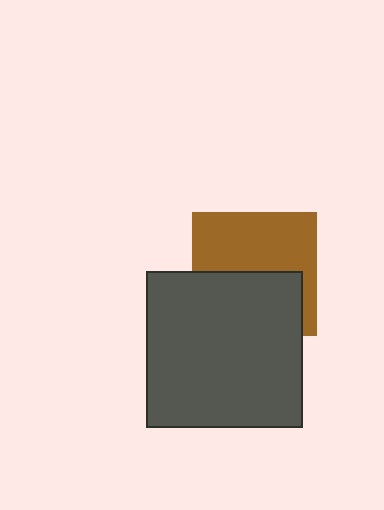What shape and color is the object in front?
The object in front is a dark gray square.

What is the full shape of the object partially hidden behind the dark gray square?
The partially hidden object is a brown square.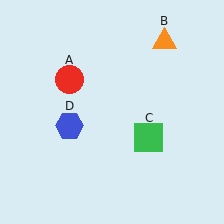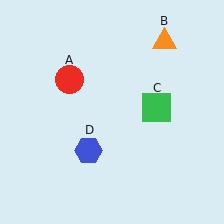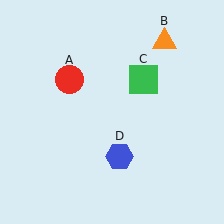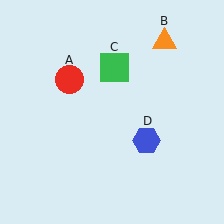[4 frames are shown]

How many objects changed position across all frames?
2 objects changed position: green square (object C), blue hexagon (object D).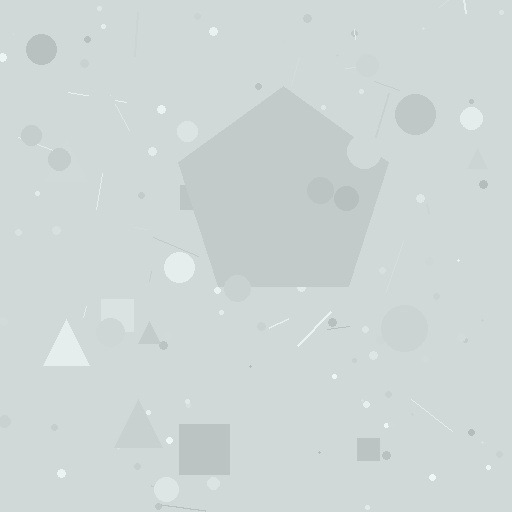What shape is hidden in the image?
A pentagon is hidden in the image.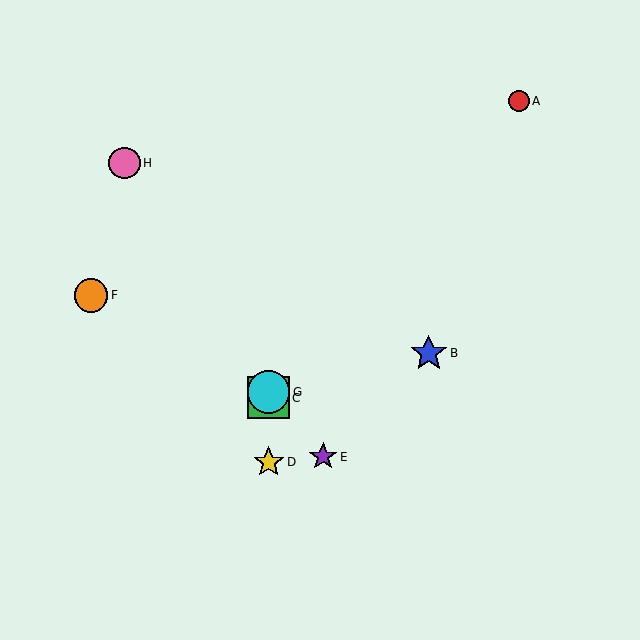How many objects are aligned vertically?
3 objects (C, D, G) are aligned vertically.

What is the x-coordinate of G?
Object G is at x≈269.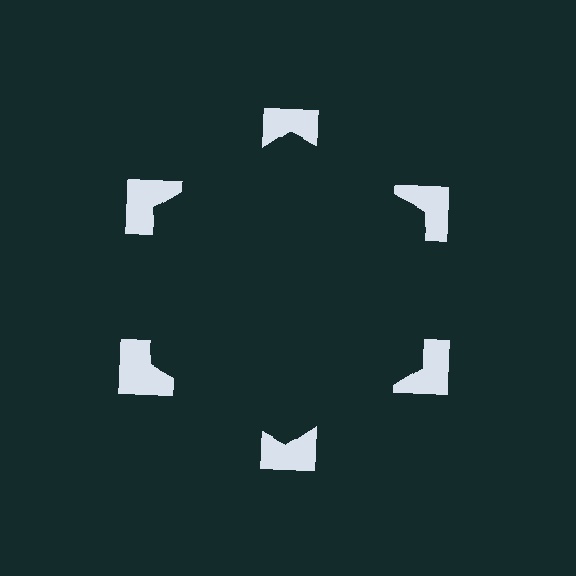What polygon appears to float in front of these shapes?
An illusory hexagon — its edges are inferred from the aligned wedge cuts in the notched squares, not physically drawn.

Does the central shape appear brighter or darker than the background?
It typically appears slightly darker than the background, even though no actual brightness change is drawn.